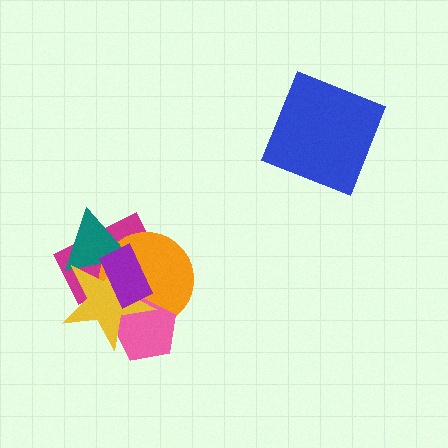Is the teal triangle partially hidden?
Yes, it is partially covered by another shape.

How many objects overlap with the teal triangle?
4 objects overlap with the teal triangle.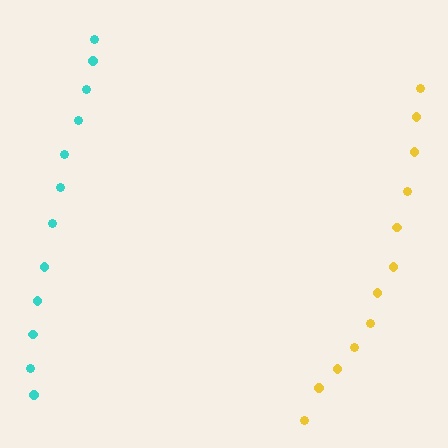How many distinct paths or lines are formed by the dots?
There are 2 distinct paths.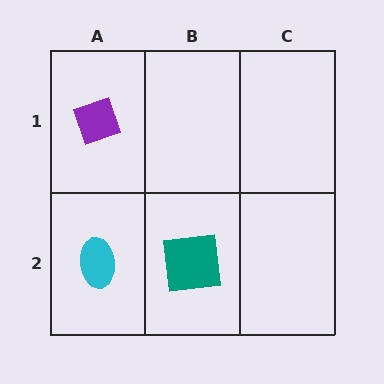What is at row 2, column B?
A teal square.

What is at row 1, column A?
A purple diamond.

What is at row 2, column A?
A cyan ellipse.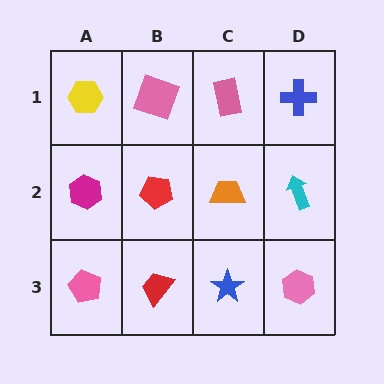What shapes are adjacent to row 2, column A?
A yellow hexagon (row 1, column A), a pink pentagon (row 3, column A), a red pentagon (row 2, column B).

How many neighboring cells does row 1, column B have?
3.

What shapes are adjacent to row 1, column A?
A magenta hexagon (row 2, column A), a pink square (row 1, column B).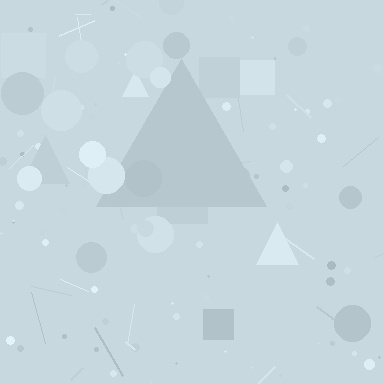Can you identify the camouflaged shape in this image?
The camouflaged shape is a triangle.